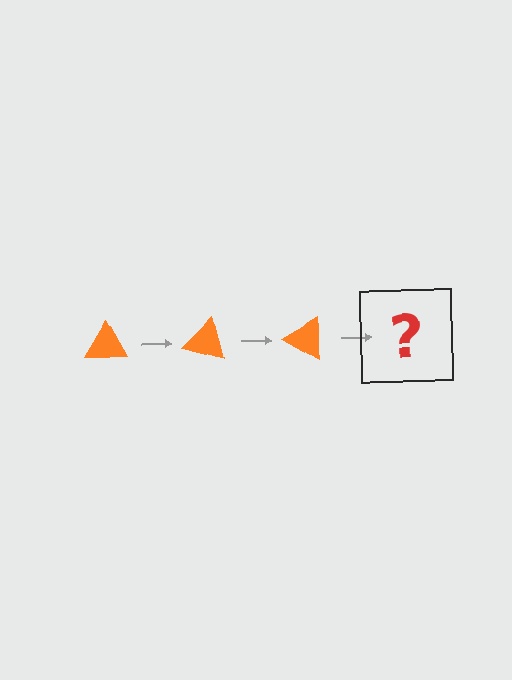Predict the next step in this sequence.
The next step is an orange triangle rotated 45 degrees.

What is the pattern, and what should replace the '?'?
The pattern is that the triangle rotates 15 degrees each step. The '?' should be an orange triangle rotated 45 degrees.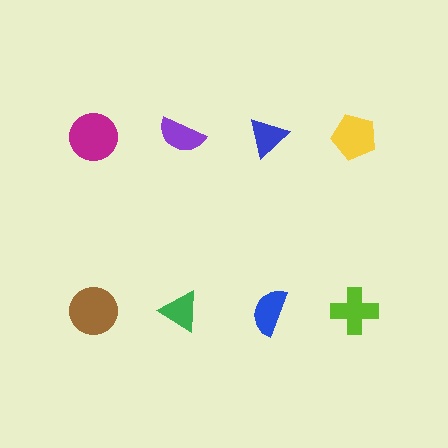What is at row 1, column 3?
A blue triangle.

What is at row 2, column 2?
A green triangle.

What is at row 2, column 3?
A blue semicircle.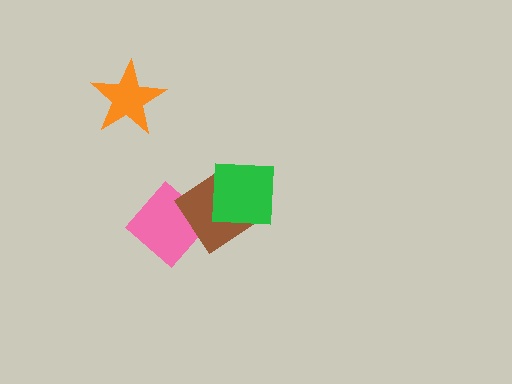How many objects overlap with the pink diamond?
1 object overlaps with the pink diamond.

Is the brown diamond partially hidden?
Yes, it is partially covered by another shape.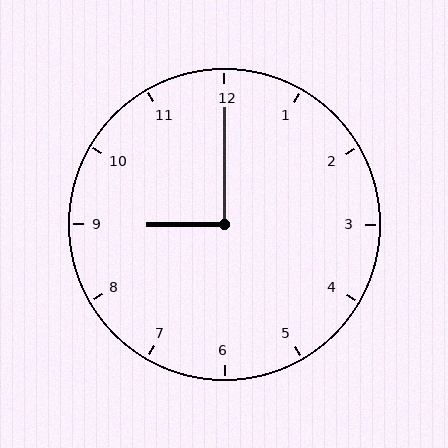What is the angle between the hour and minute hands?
Approximately 90 degrees.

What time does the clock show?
9:00.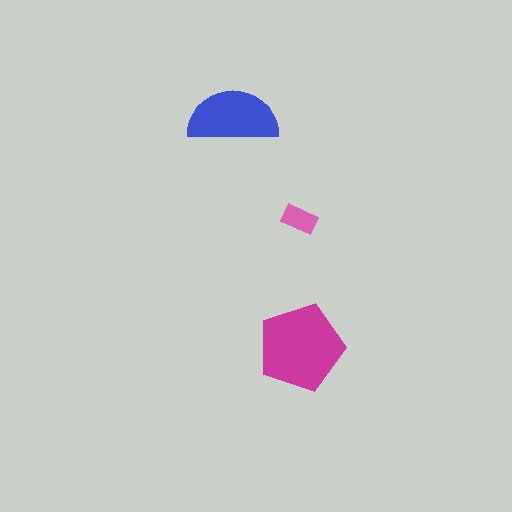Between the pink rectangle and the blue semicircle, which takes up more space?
The blue semicircle.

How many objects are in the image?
There are 3 objects in the image.